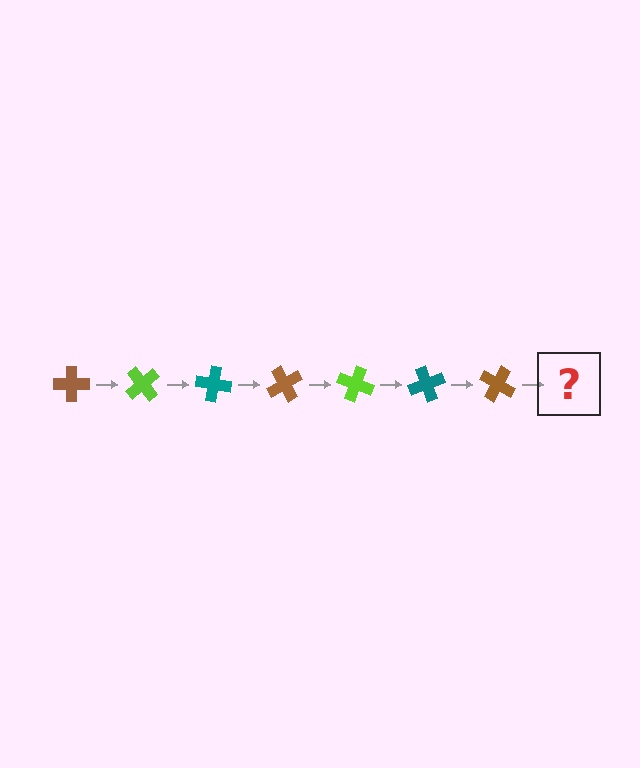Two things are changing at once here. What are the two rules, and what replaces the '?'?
The two rules are that it rotates 50 degrees each step and the color cycles through brown, lime, and teal. The '?' should be a lime cross, rotated 350 degrees from the start.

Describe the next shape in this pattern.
It should be a lime cross, rotated 350 degrees from the start.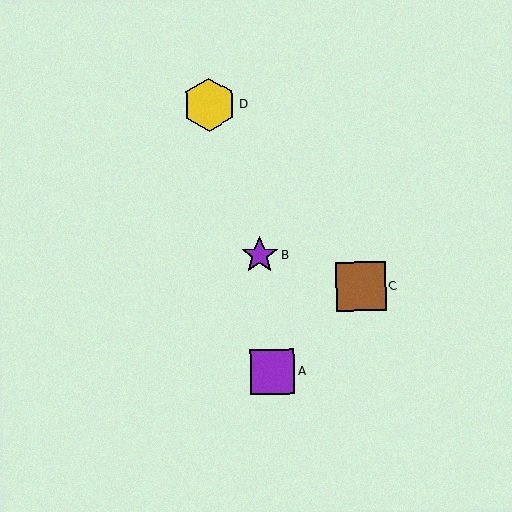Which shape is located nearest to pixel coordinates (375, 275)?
The brown square (labeled C) at (361, 286) is nearest to that location.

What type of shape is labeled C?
Shape C is a brown square.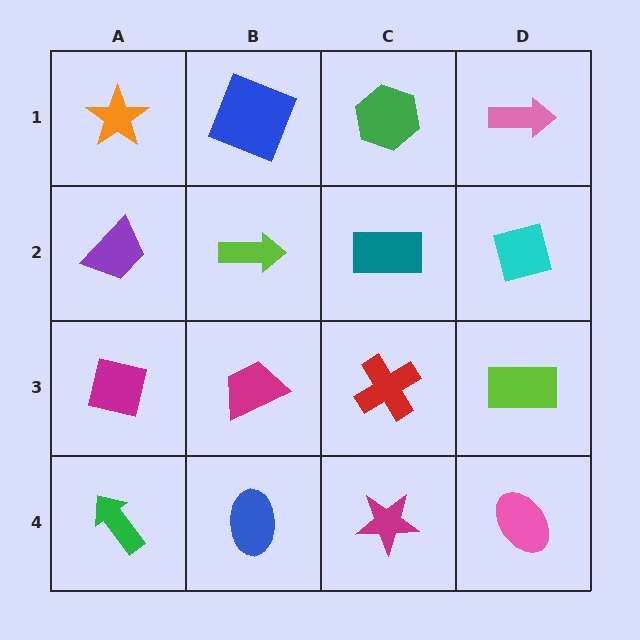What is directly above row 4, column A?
A magenta square.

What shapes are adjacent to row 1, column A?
A purple trapezoid (row 2, column A), a blue square (row 1, column B).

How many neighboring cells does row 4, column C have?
3.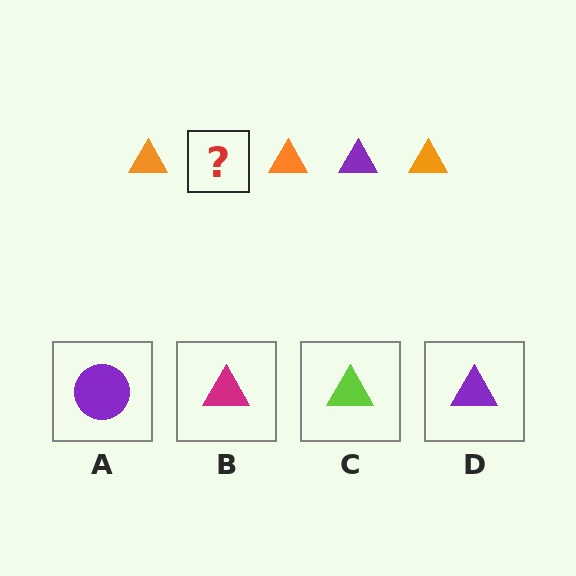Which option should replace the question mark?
Option D.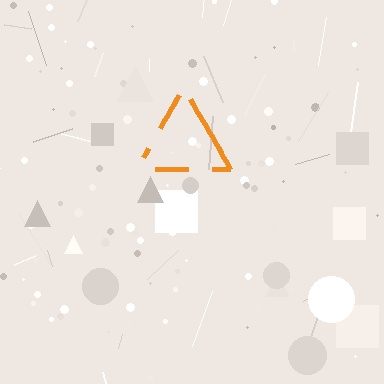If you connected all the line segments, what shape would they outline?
They would outline a triangle.